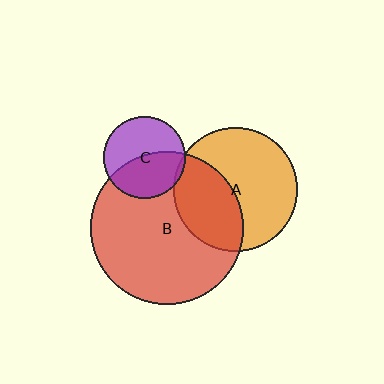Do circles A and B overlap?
Yes.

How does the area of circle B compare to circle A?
Approximately 1.5 times.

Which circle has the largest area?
Circle B (red).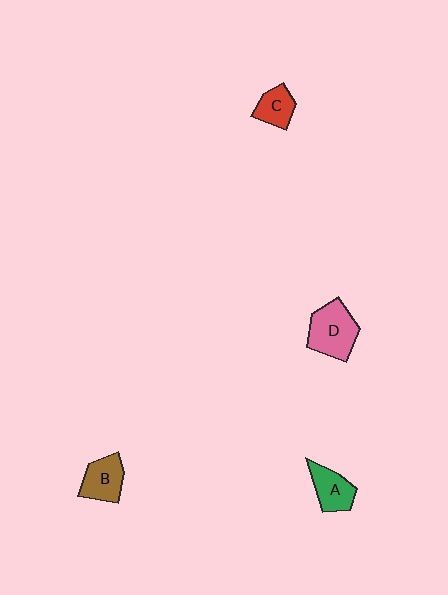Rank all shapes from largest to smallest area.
From largest to smallest: D (pink), B (brown), A (green), C (red).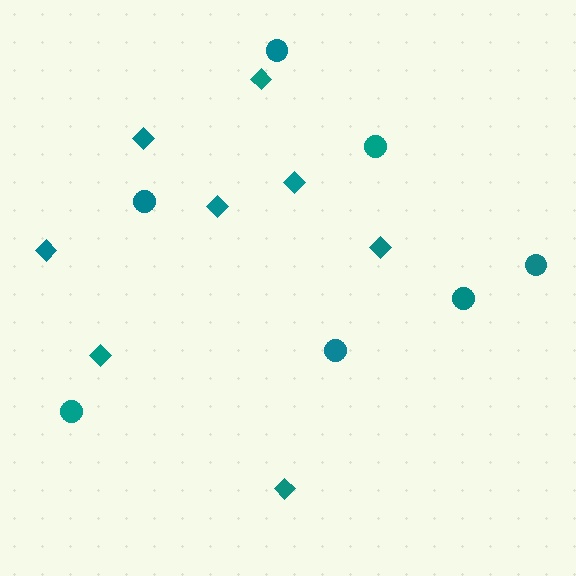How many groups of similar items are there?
There are 2 groups: one group of circles (7) and one group of diamonds (8).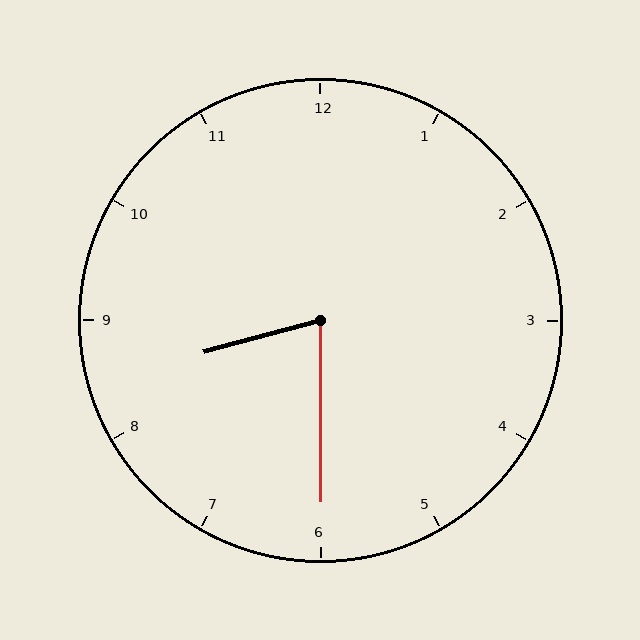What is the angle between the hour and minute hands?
Approximately 75 degrees.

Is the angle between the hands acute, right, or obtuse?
It is acute.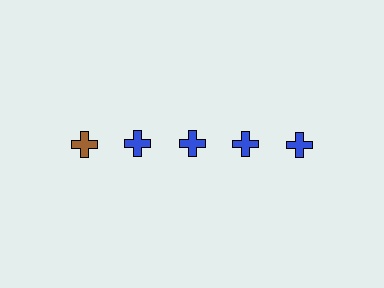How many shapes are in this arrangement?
There are 5 shapes arranged in a grid pattern.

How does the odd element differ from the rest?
It has a different color: brown instead of blue.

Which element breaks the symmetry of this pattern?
The brown cross in the top row, leftmost column breaks the symmetry. All other shapes are blue crosses.